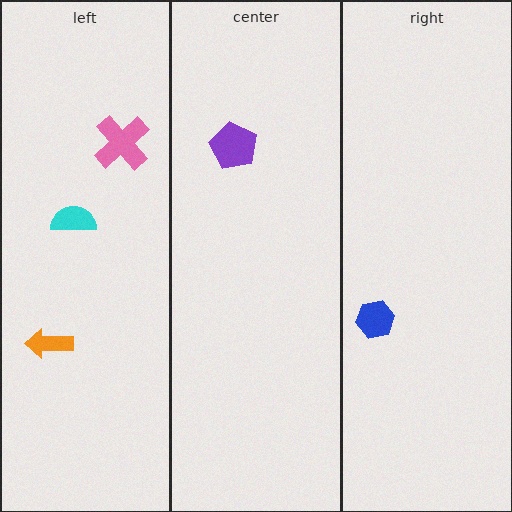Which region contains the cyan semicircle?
The left region.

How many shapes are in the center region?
1.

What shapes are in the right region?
The blue hexagon.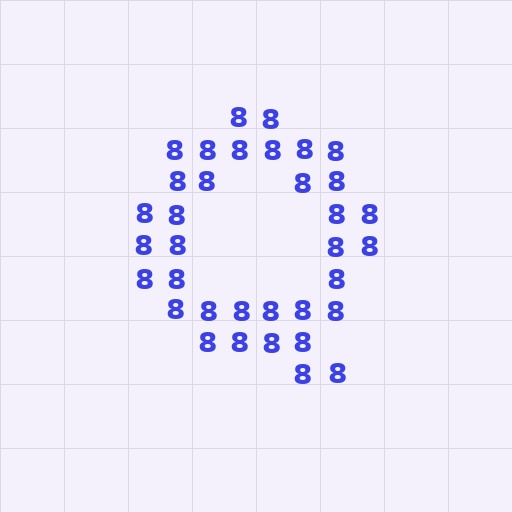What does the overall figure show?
The overall figure shows the letter Q.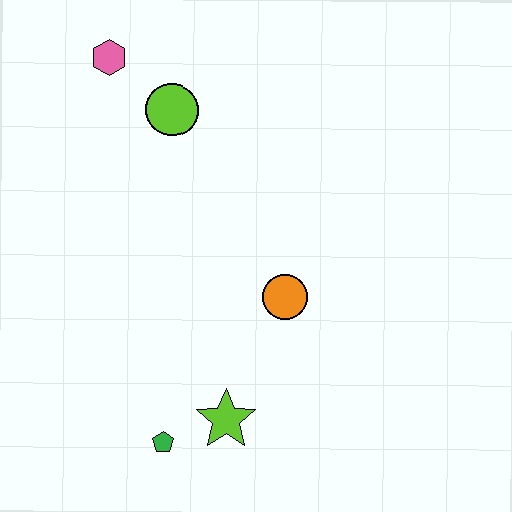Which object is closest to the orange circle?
The lime star is closest to the orange circle.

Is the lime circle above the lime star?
Yes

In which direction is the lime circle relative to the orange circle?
The lime circle is above the orange circle.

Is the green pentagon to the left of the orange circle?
Yes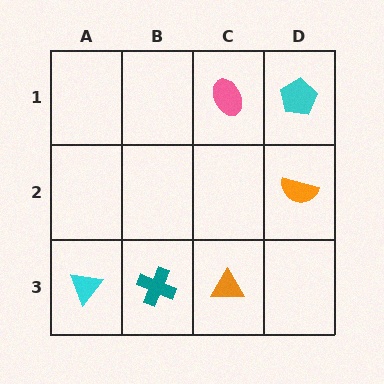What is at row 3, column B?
A teal cross.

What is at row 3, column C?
An orange triangle.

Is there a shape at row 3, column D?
No, that cell is empty.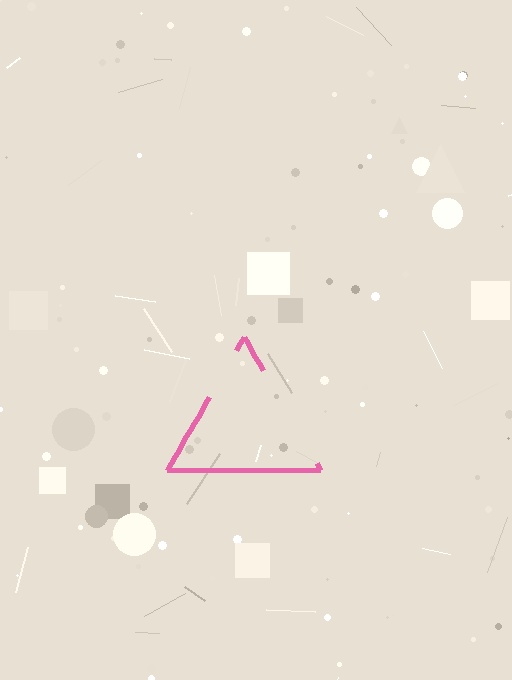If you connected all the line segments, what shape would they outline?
They would outline a triangle.